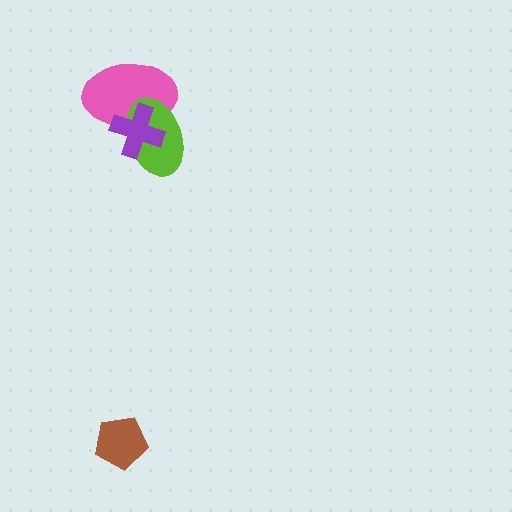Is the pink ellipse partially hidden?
Yes, it is partially covered by another shape.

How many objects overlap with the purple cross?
2 objects overlap with the purple cross.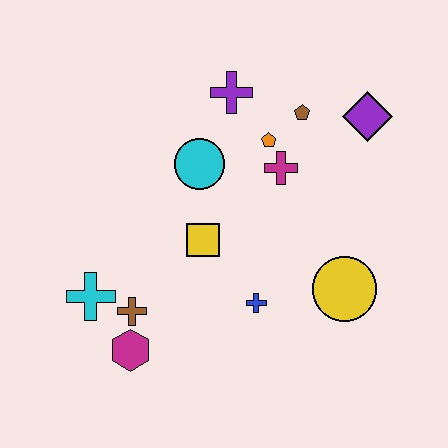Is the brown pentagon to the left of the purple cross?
No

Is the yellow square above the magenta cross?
No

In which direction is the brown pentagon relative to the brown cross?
The brown pentagon is above the brown cross.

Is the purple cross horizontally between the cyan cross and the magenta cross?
Yes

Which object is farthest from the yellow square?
The purple diamond is farthest from the yellow square.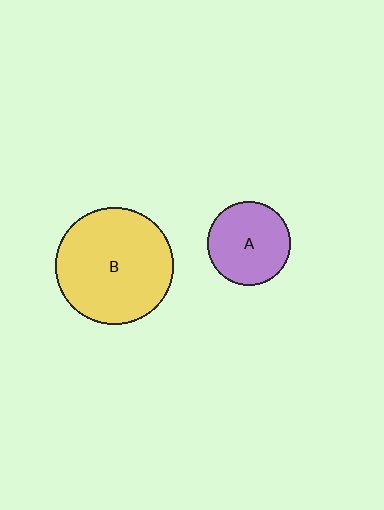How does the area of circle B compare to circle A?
Approximately 2.0 times.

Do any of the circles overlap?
No, none of the circles overlap.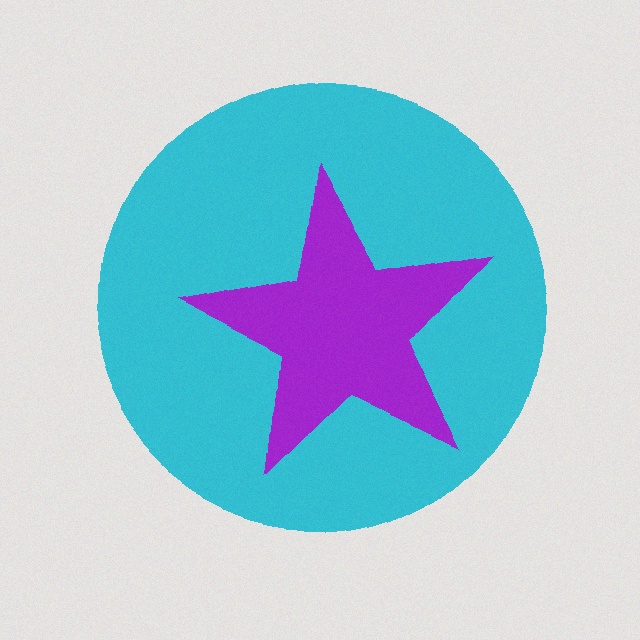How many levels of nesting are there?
2.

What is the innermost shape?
The purple star.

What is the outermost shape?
The cyan circle.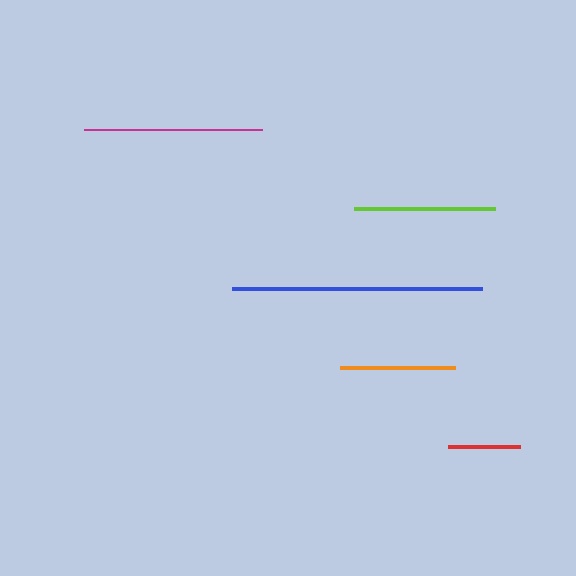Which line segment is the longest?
The blue line is the longest at approximately 250 pixels.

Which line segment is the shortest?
The red line is the shortest at approximately 72 pixels.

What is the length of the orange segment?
The orange segment is approximately 115 pixels long.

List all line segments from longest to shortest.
From longest to shortest: blue, magenta, lime, orange, red.